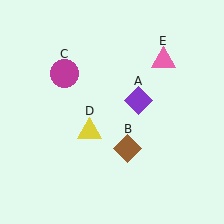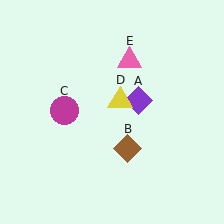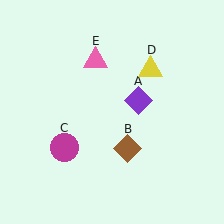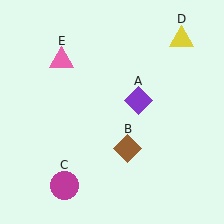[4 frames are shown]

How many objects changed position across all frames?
3 objects changed position: magenta circle (object C), yellow triangle (object D), pink triangle (object E).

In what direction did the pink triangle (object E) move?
The pink triangle (object E) moved left.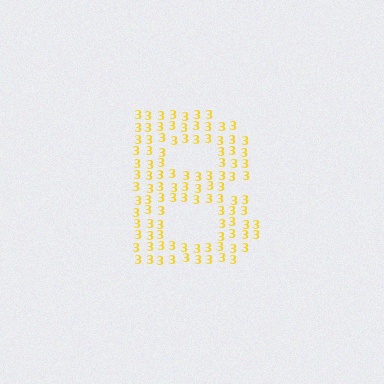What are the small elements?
The small elements are digit 3's.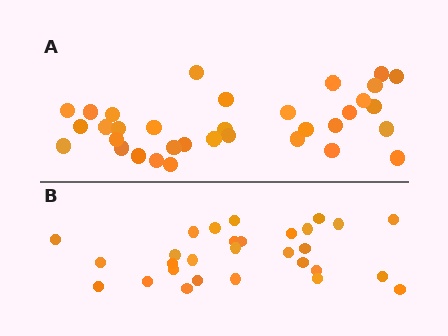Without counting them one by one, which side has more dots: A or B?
Region A (the top region) has more dots.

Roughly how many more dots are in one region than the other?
Region A has about 5 more dots than region B.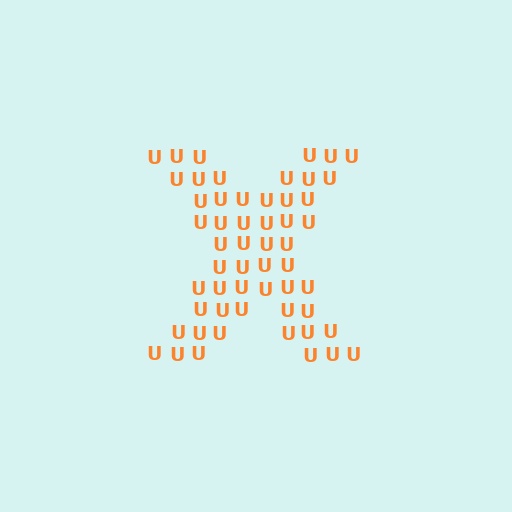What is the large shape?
The large shape is the letter X.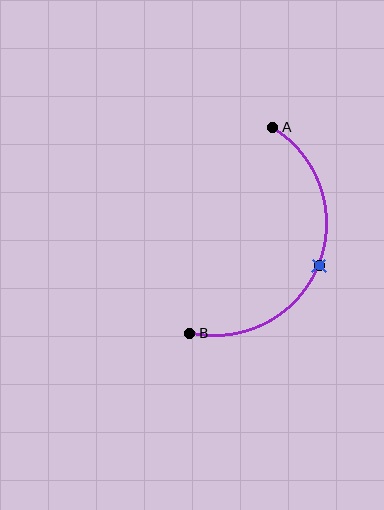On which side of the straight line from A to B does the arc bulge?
The arc bulges to the right of the straight line connecting A and B.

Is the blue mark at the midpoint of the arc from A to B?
Yes. The blue mark lies on the arc at equal arc-length from both A and B — it is the arc midpoint.